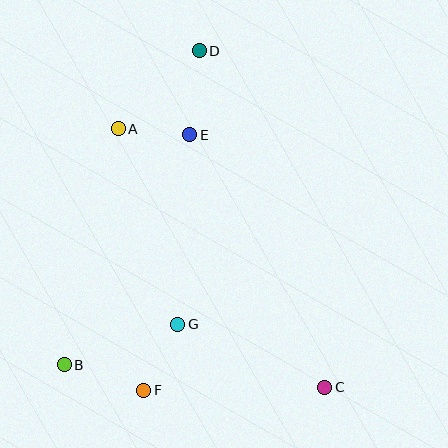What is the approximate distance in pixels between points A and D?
The distance between A and D is approximately 113 pixels.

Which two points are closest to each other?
Points A and E are closest to each other.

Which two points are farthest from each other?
Points C and D are farthest from each other.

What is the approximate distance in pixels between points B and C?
The distance between B and C is approximately 262 pixels.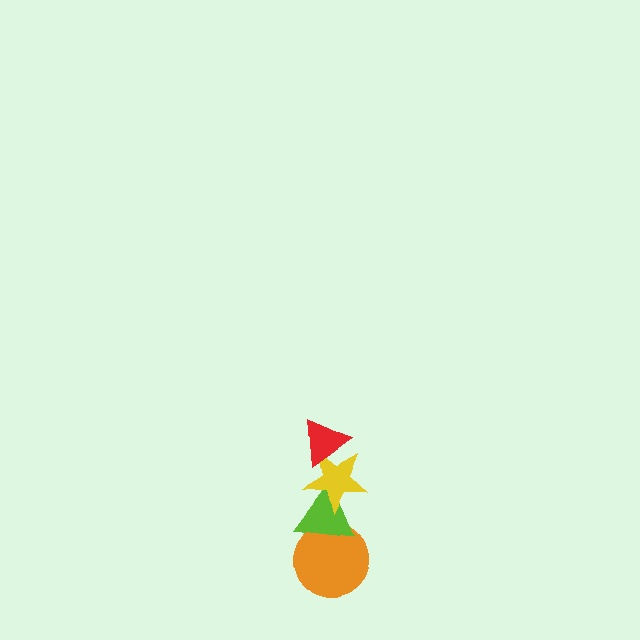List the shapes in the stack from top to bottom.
From top to bottom: the red triangle, the yellow star, the lime triangle, the orange circle.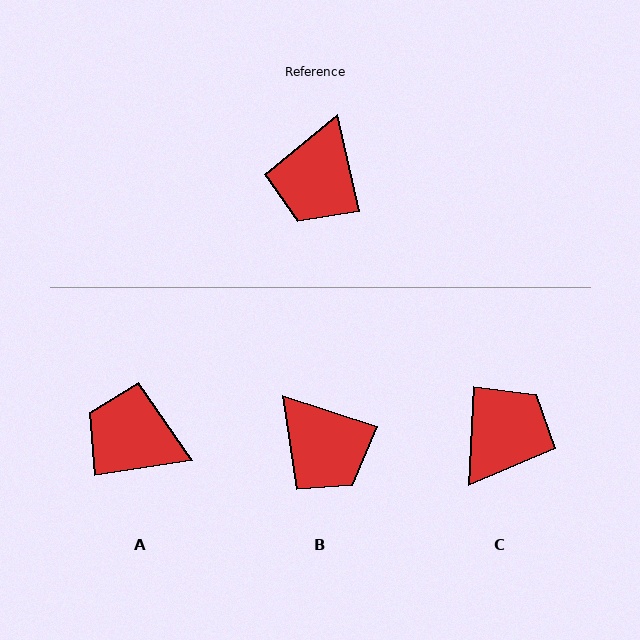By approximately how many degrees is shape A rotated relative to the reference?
Approximately 94 degrees clockwise.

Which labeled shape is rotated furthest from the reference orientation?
C, about 164 degrees away.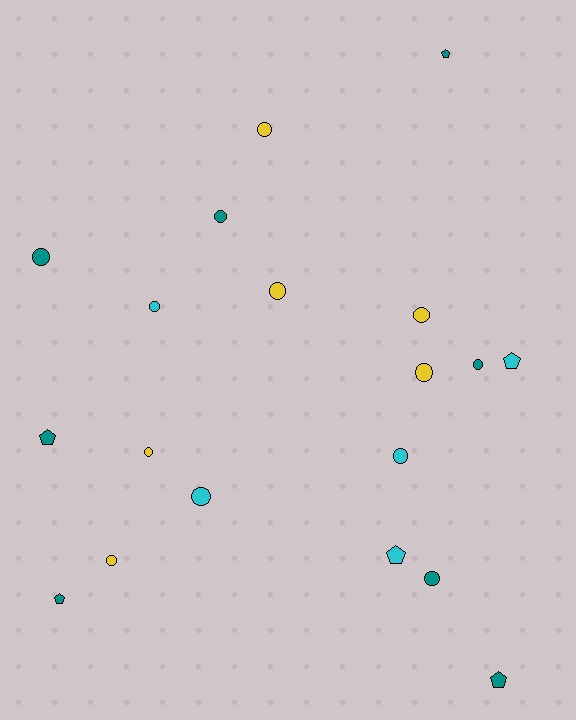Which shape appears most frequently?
Circle, with 13 objects.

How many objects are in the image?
There are 19 objects.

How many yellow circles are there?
There are 6 yellow circles.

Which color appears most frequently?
Teal, with 8 objects.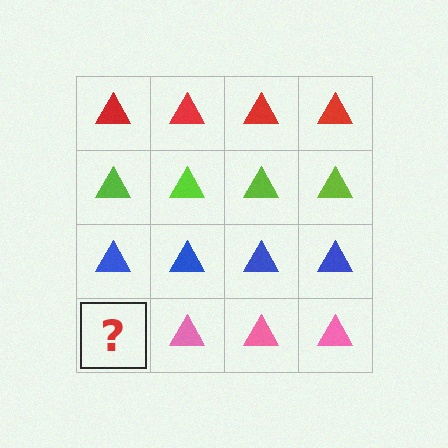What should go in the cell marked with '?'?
The missing cell should contain a pink triangle.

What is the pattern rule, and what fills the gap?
The rule is that each row has a consistent color. The gap should be filled with a pink triangle.